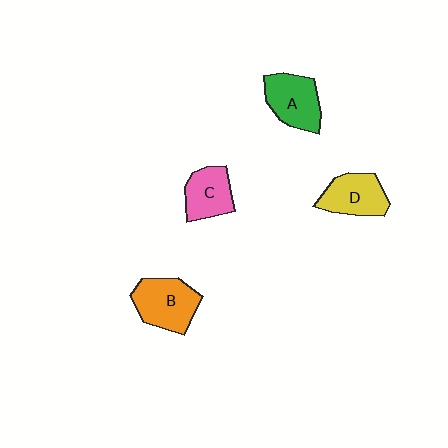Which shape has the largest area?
Shape B (orange).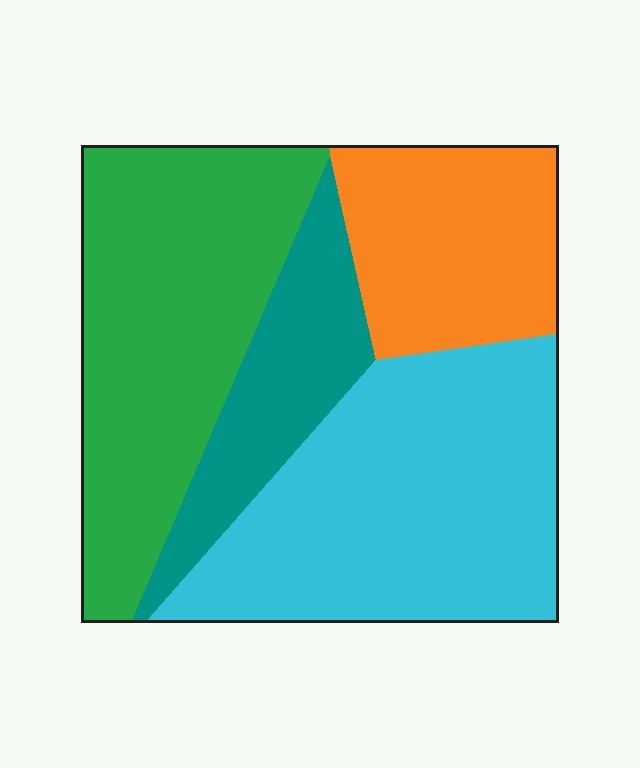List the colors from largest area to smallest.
From largest to smallest: cyan, green, orange, teal.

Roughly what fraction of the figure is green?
Green covers about 30% of the figure.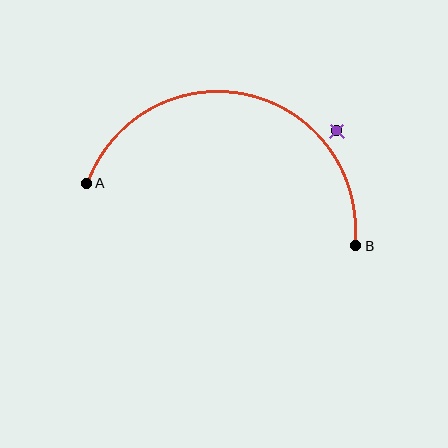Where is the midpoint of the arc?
The arc midpoint is the point on the curve farthest from the straight line joining A and B. It sits above that line.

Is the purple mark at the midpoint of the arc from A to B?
No — the purple mark does not lie on the arc at all. It sits slightly outside the curve.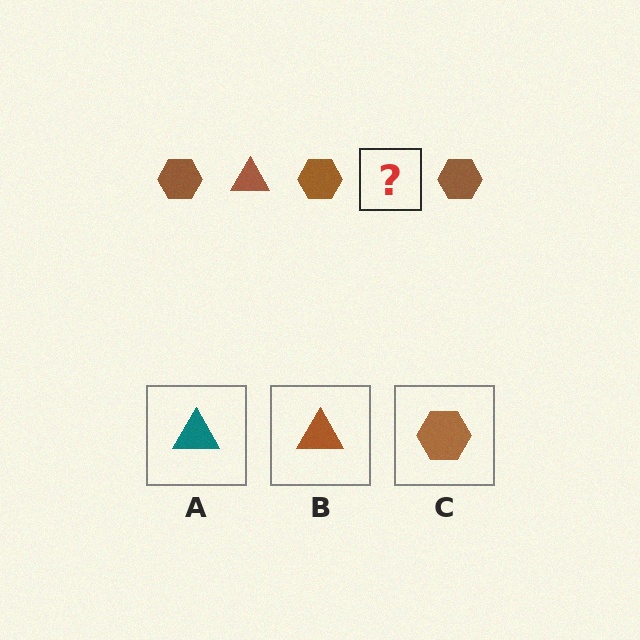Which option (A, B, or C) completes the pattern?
B.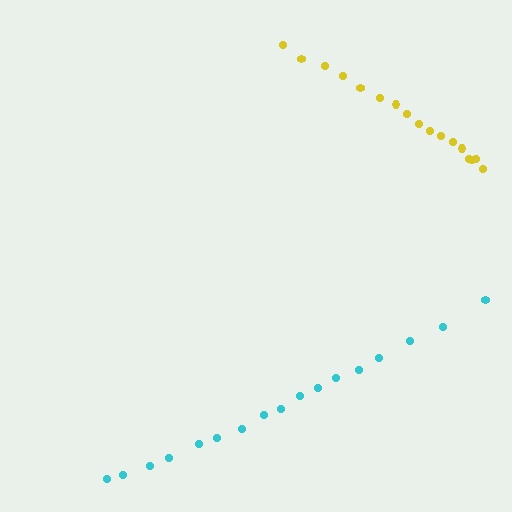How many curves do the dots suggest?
There are 2 distinct paths.